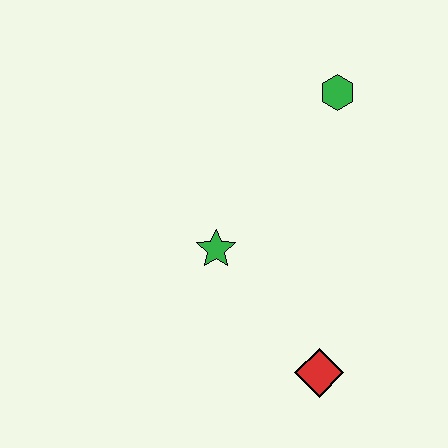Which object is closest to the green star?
The red diamond is closest to the green star.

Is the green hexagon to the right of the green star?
Yes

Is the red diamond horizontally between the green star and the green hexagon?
Yes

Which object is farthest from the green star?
The green hexagon is farthest from the green star.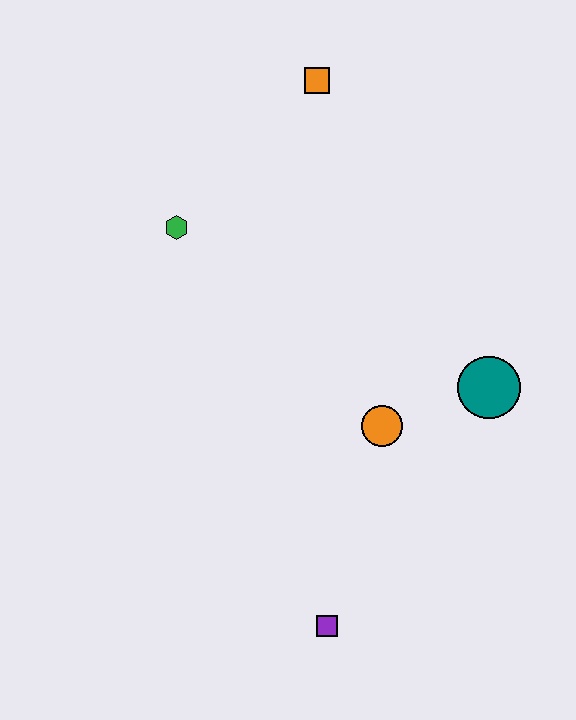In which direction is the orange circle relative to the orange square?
The orange circle is below the orange square.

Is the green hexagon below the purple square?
No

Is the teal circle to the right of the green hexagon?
Yes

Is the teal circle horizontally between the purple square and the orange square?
No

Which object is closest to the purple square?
The orange circle is closest to the purple square.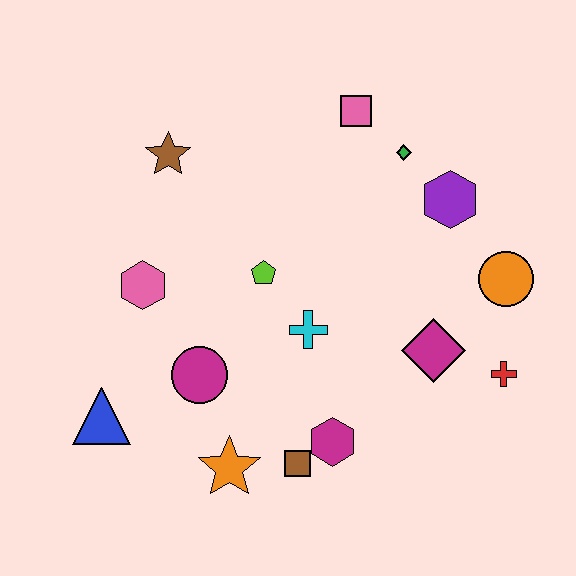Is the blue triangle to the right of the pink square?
No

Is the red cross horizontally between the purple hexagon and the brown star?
No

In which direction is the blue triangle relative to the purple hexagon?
The blue triangle is to the left of the purple hexagon.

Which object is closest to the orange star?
The brown square is closest to the orange star.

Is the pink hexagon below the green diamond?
Yes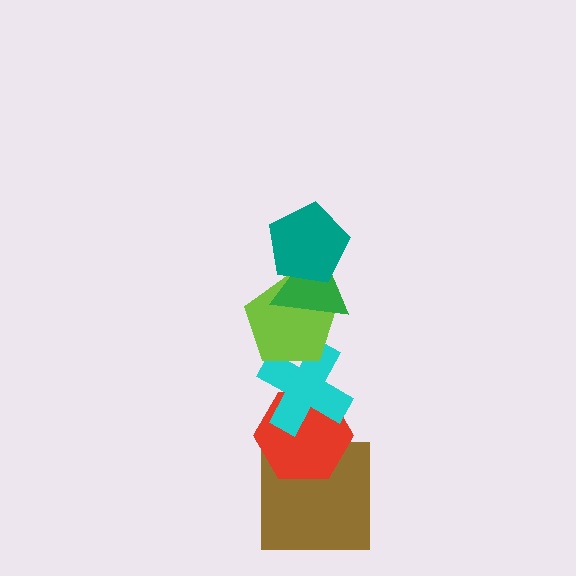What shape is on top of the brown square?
The red hexagon is on top of the brown square.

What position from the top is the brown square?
The brown square is 6th from the top.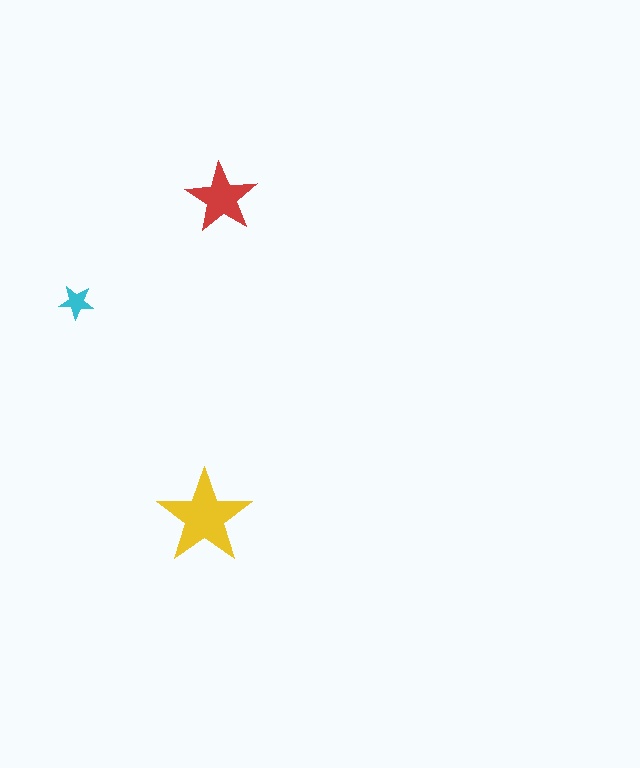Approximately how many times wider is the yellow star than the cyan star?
About 3 times wider.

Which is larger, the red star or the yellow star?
The yellow one.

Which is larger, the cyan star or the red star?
The red one.